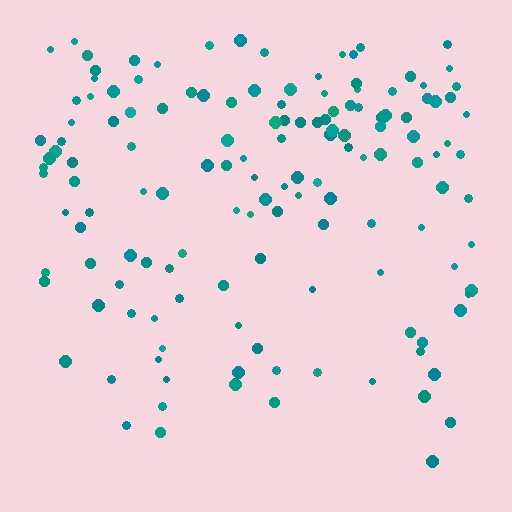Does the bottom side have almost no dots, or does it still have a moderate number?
Still a moderate number, just noticeably fewer than the top.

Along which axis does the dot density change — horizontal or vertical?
Vertical.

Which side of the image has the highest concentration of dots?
The top.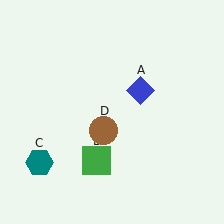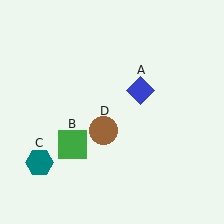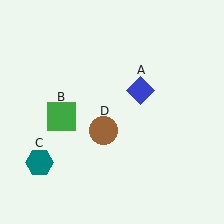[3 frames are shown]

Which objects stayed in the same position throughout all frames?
Blue diamond (object A) and teal hexagon (object C) and brown circle (object D) remained stationary.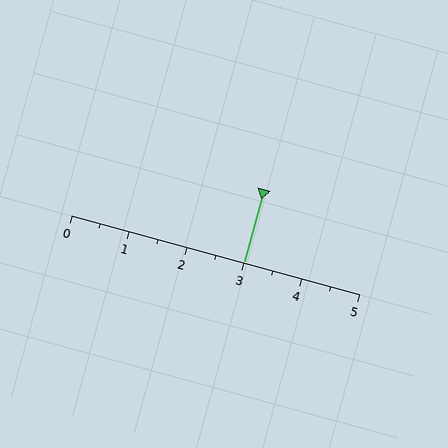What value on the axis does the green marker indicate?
The marker indicates approximately 3.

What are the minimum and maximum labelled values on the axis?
The axis runs from 0 to 5.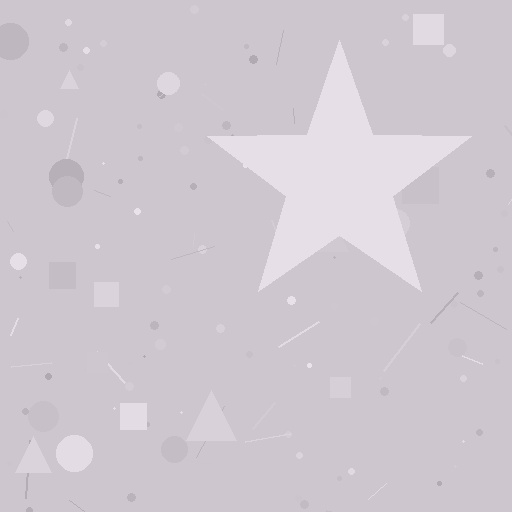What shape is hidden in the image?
A star is hidden in the image.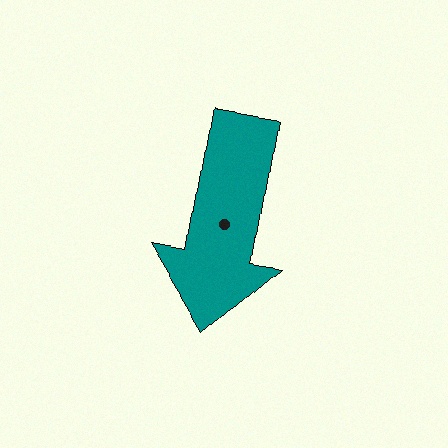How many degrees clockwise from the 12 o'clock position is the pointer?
Approximately 189 degrees.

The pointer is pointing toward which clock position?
Roughly 6 o'clock.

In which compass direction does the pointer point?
South.